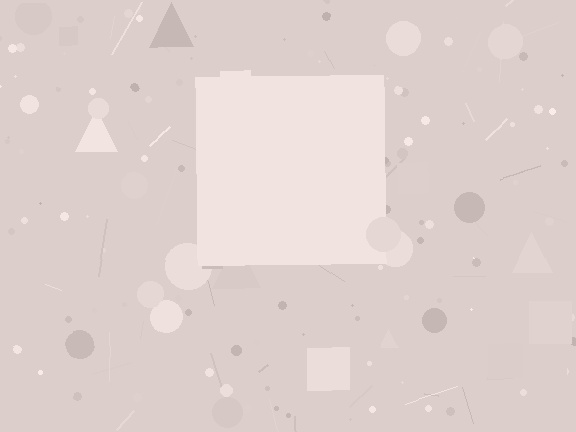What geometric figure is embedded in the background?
A square is embedded in the background.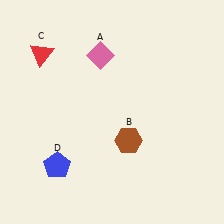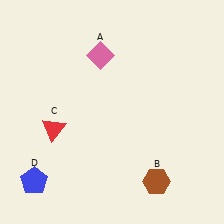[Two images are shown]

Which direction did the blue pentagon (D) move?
The blue pentagon (D) moved left.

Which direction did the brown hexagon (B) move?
The brown hexagon (B) moved down.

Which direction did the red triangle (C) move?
The red triangle (C) moved down.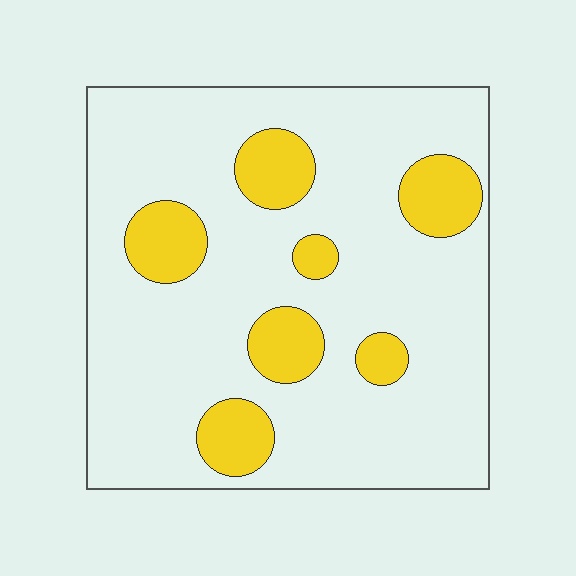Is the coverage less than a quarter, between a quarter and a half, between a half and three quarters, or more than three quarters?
Less than a quarter.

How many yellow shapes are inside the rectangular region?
7.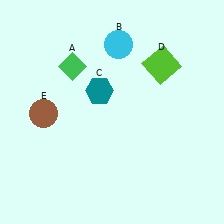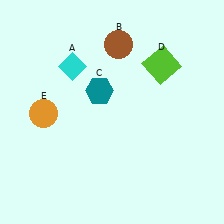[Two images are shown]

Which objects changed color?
A changed from green to cyan. B changed from cyan to brown. E changed from brown to orange.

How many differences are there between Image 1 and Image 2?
There are 3 differences between the two images.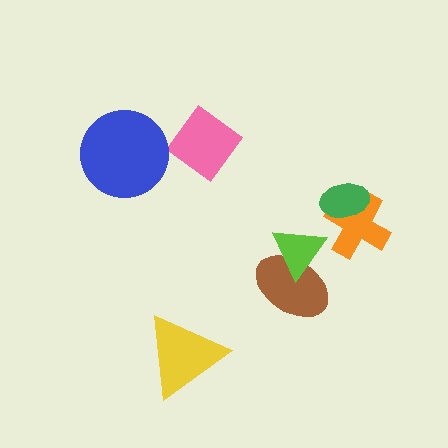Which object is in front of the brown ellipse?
The lime triangle is in front of the brown ellipse.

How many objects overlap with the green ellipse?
1 object overlaps with the green ellipse.